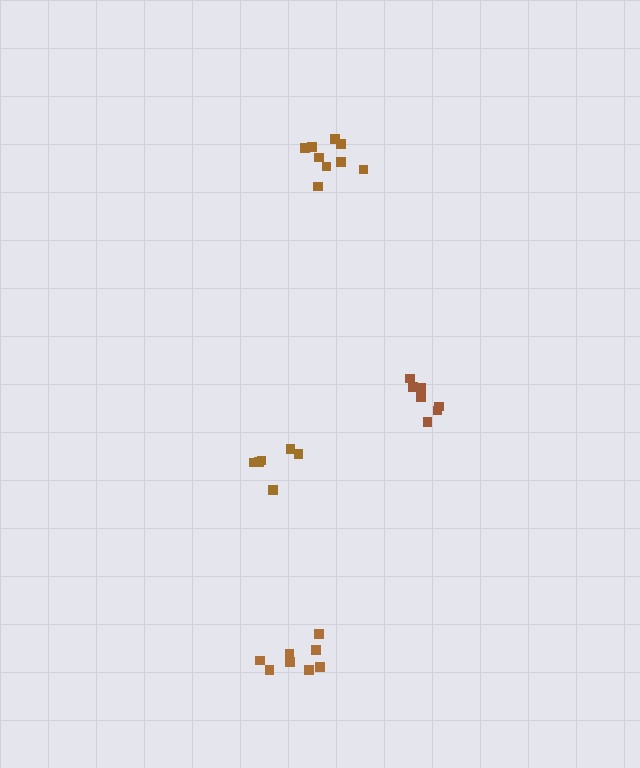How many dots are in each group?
Group 1: 8 dots, Group 2: 6 dots, Group 3: 7 dots, Group 4: 10 dots (31 total).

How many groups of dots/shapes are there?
There are 4 groups.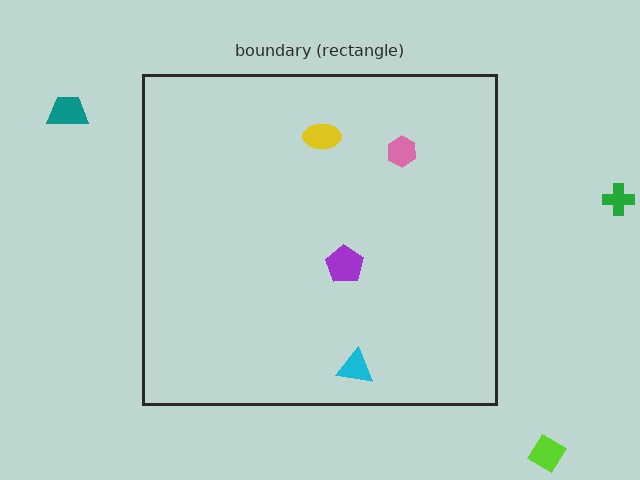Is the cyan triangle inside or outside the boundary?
Inside.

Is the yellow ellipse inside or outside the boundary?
Inside.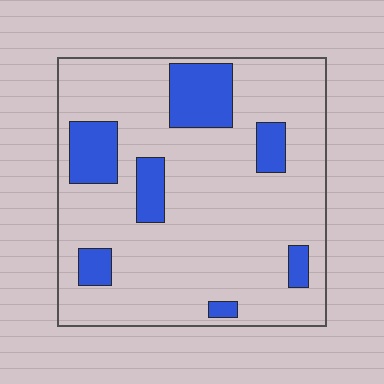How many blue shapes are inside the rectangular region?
7.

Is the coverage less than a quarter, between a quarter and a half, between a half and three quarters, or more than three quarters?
Less than a quarter.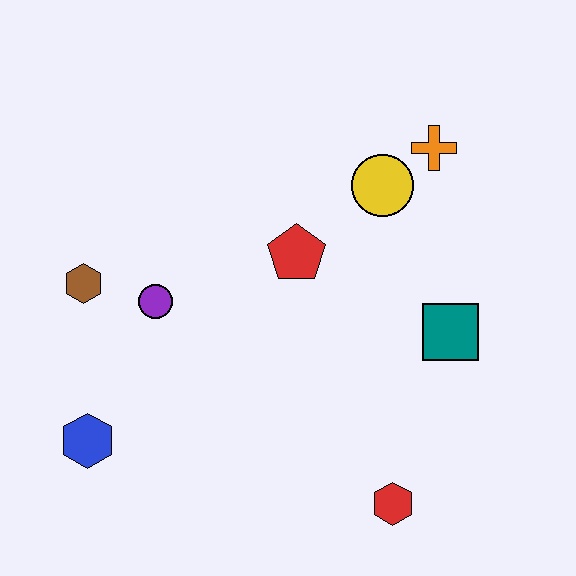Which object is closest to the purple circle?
The brown hexagon is closest to the purple circle.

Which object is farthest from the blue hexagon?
The orange cross is farthest from the blue hexagon.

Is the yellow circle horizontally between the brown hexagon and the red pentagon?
No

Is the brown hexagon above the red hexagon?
Yes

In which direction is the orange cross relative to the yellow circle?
The orange cross is to the right of the yellow circle.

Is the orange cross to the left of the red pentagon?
No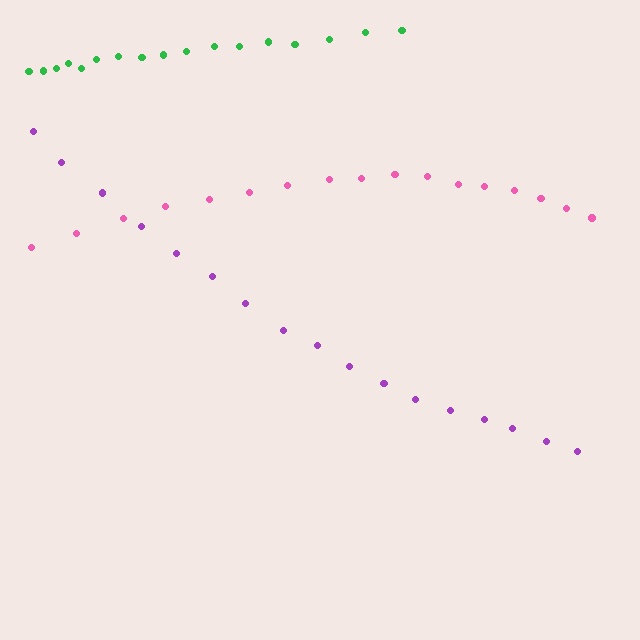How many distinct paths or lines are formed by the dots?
There are 3 distinct paths.